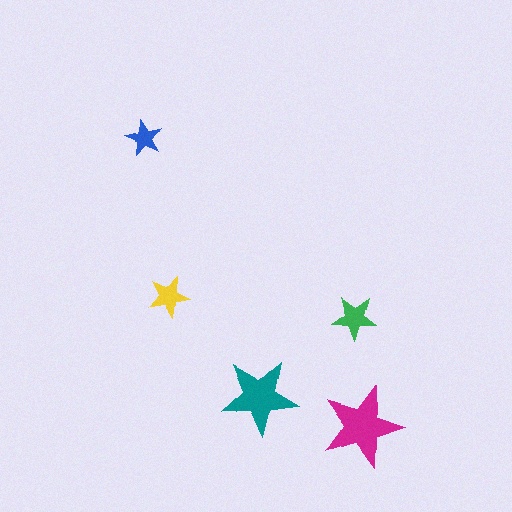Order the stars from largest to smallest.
the magenta one, the teal one, the green one, the yellow one, the blue one.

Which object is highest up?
The blue star is topmost.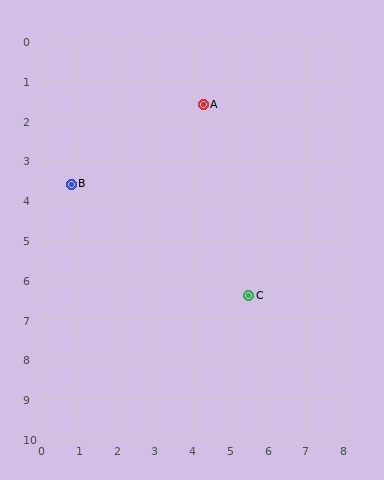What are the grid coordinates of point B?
Point B is at approximately (0.8, 3.6).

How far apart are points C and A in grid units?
Points C and A are about 4.9 grid units apart.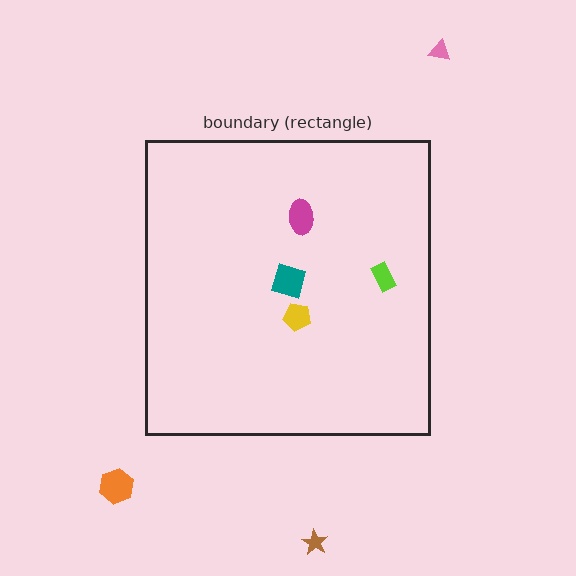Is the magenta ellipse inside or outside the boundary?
Inside.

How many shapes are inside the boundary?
4 inside, 3 outside.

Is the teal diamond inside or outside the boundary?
Inside.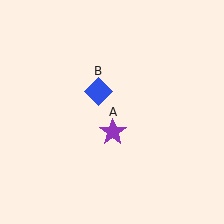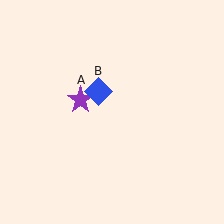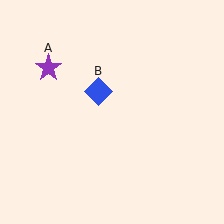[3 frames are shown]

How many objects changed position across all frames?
1 object changed position: purple star (object A).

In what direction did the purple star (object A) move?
The purple star (object A) moved up and to the left.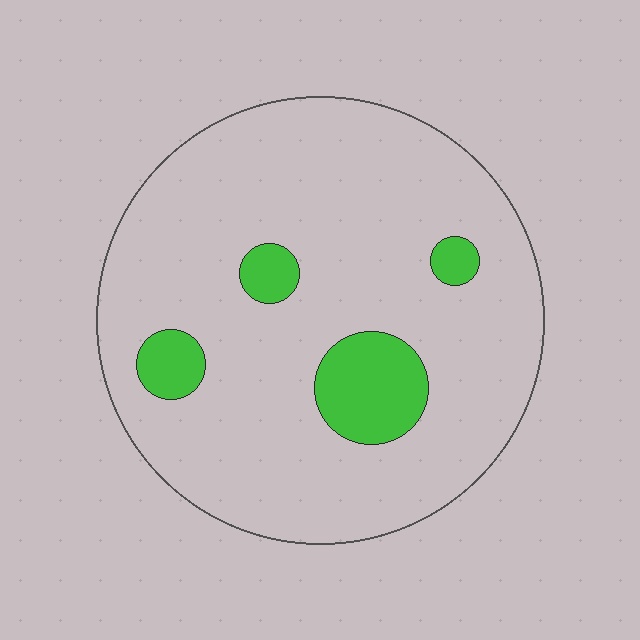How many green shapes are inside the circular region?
4.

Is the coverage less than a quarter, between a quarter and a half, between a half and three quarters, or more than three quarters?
Less than a quarter.